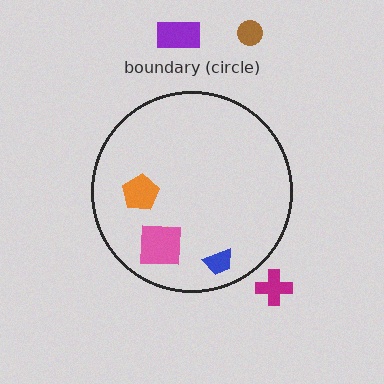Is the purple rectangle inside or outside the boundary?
Outside.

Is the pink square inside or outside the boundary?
Inside.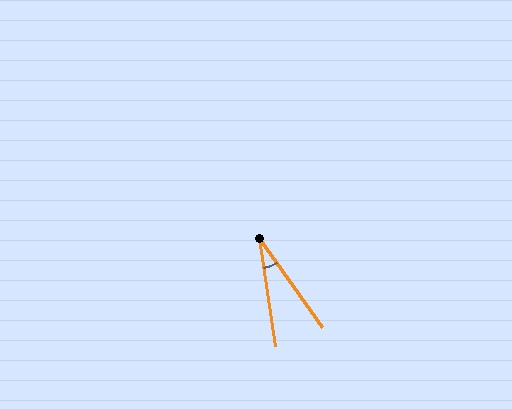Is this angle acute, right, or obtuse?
It is acute.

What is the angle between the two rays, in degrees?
Approximately 27 degrees.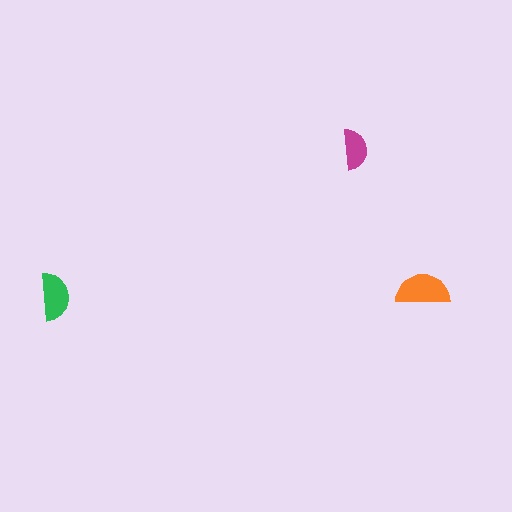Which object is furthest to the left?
The green semicircle is leftmost.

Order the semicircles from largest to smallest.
the orange one, the green one, the magenta one.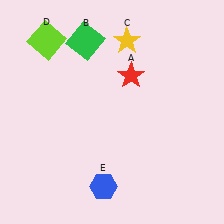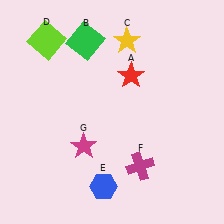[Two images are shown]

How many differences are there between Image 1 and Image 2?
There are 2 differences between the two images.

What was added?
A magenta cross (F), a magenta star (G) were added in Image 2.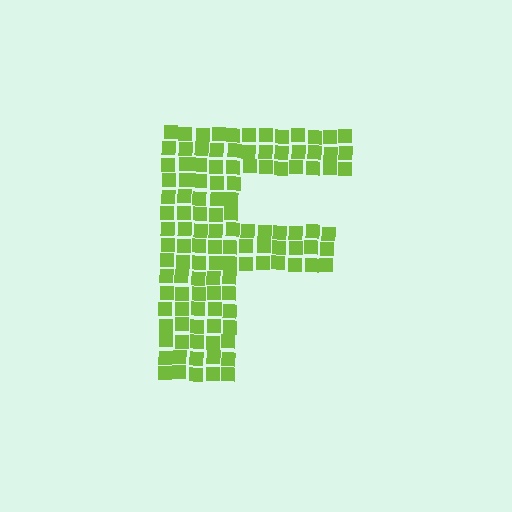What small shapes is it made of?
It is made of small squares.